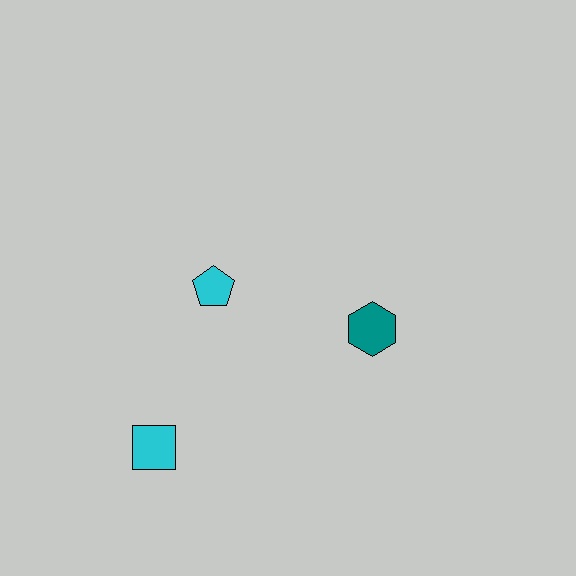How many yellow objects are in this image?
There are no yellow objects.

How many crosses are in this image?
There are no crosses.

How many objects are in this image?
There are 3 objects.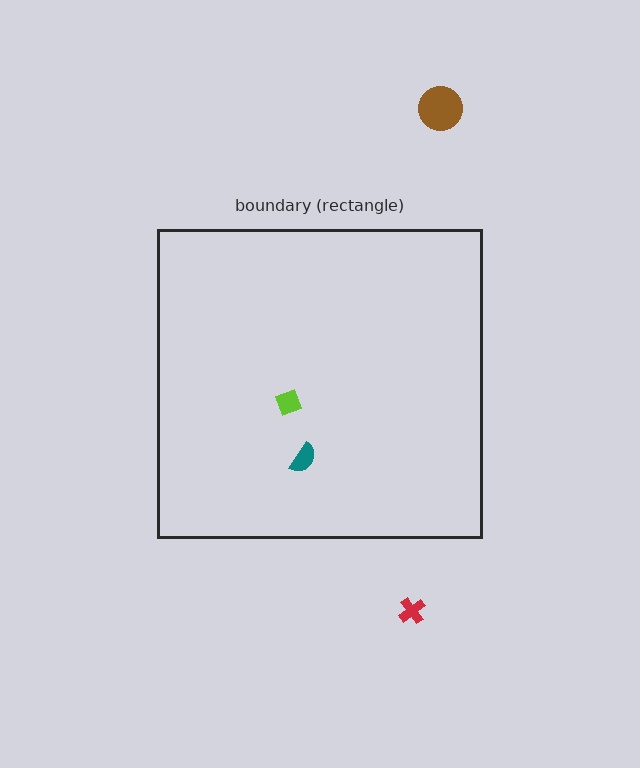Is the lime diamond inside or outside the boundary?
Inside.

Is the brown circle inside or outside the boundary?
Outside.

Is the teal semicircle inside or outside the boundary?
Inside.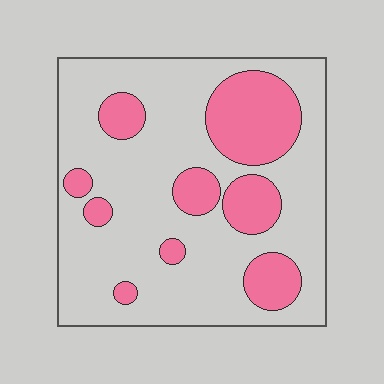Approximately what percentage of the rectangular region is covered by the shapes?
Approximately 25%.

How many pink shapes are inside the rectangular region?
9.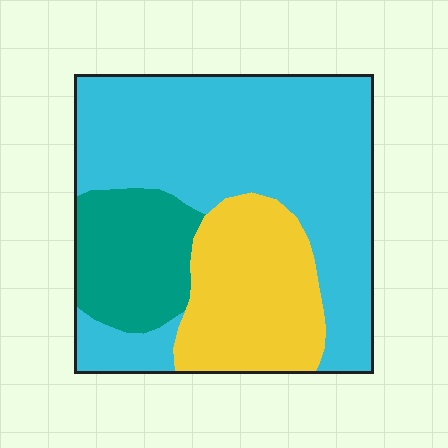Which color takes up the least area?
Teal, at roughly 15%.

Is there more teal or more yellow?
Yellow.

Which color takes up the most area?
Cyan, at roughly 60%.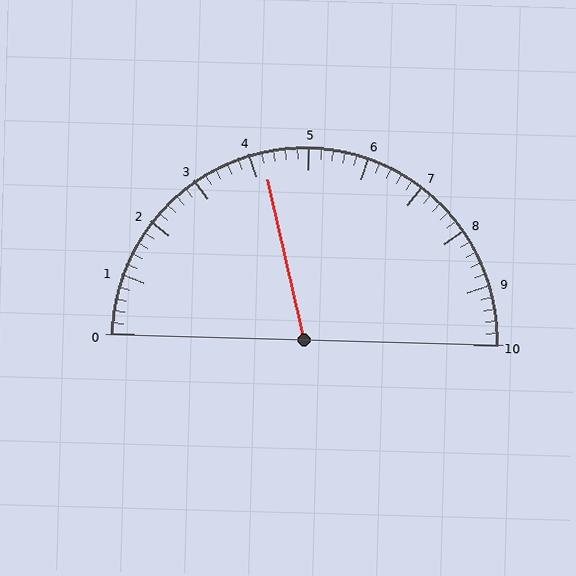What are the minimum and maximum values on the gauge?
The gauge ranges from 0 to 10.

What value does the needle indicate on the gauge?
The needle indicates approximately 4.2.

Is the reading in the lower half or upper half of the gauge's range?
The reading is in the lower half of the range (0 to 10).